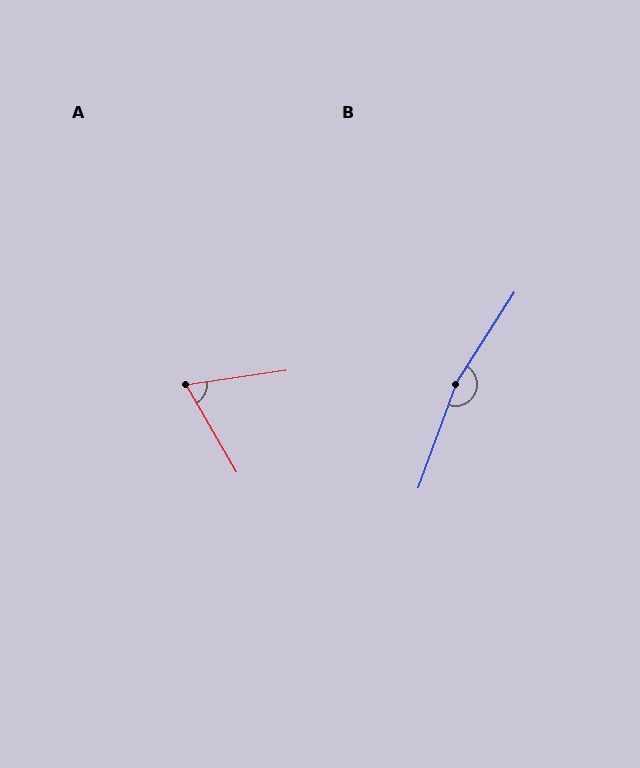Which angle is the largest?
B, at approximately 167 degrees.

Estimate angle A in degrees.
Approximately 68 degrees.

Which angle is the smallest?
A, at approximately 68 degrees.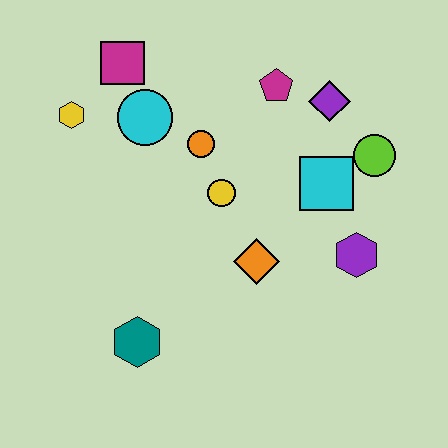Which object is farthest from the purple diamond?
The teal hexagon is farthest from the purple diamond.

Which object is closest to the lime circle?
The cyan square is closest to the lime circle.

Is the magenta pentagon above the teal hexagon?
Yes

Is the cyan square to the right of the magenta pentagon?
Yes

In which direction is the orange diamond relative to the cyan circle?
The orange diamond is below the cyan circle.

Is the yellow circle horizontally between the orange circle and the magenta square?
No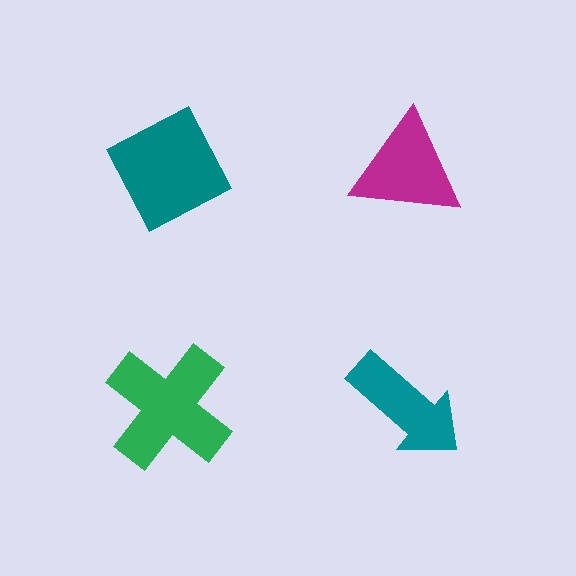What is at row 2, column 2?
A teal arrow.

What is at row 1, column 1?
A teal diamond.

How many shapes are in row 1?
2 shapes.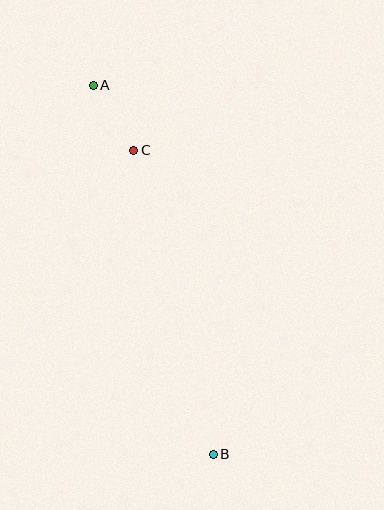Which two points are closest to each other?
Points A and C are closest to each other.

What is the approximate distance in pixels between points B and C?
The distance between B and C is approximately 314 pixels.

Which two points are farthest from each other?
Points A and B are farthest from each other.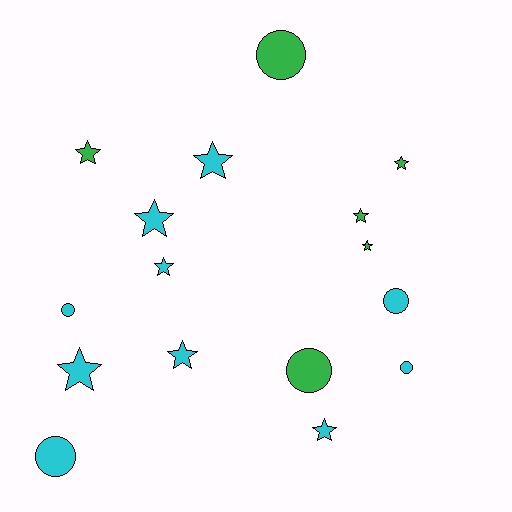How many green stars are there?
There are 4 green stars.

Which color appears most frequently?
Cyan, with 10 objects.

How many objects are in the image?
There are 16 objects.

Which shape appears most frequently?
Star, with 10 objects.